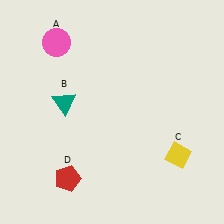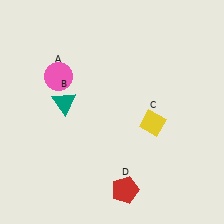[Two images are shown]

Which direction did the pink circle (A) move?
The pink circle (A) moved down.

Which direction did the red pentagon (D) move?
The red pentagon (D) moved right.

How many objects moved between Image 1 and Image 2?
3 objects moved between the two images.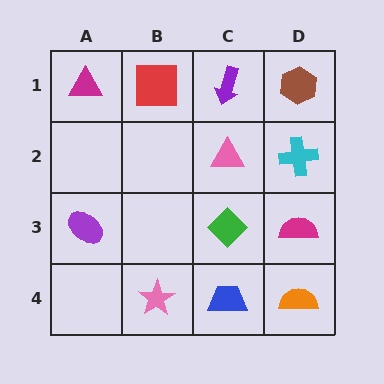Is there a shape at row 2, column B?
No, that cell is empty.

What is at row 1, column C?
A purple arrow.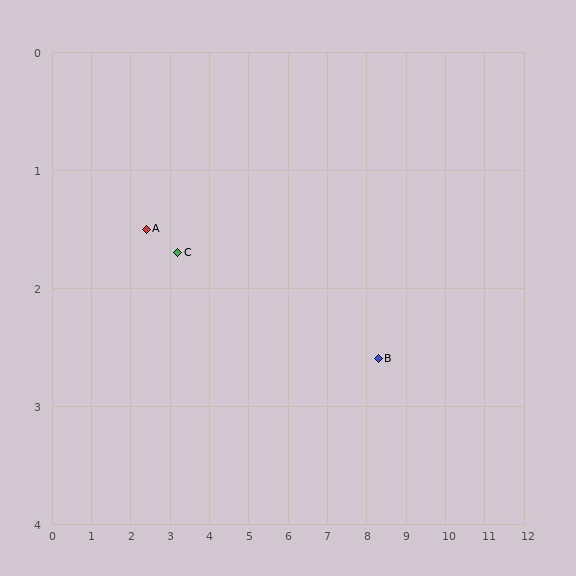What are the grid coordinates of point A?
Point A is at approximately (2.4, 1.5).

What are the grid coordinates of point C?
Point C is at approximately (3.2, 1.7).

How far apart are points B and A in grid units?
Points B and A are about 6.0 grid units apart.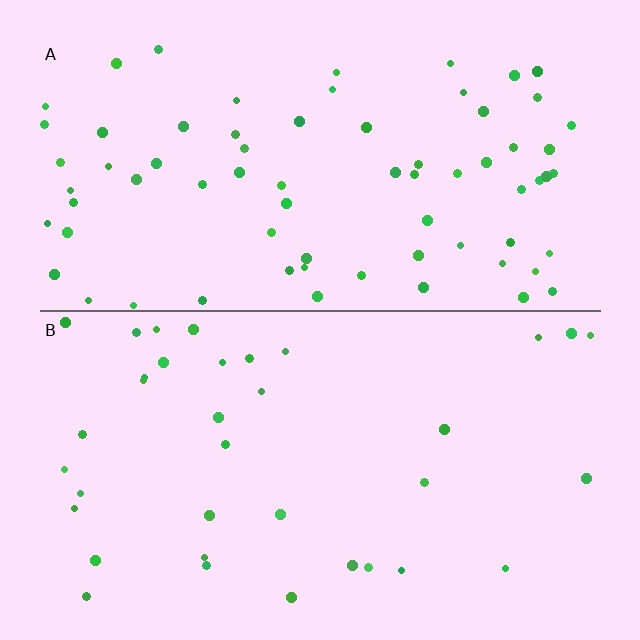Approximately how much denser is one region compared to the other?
Approximately 2.0× — region A over region B.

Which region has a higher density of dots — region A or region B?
A (the top).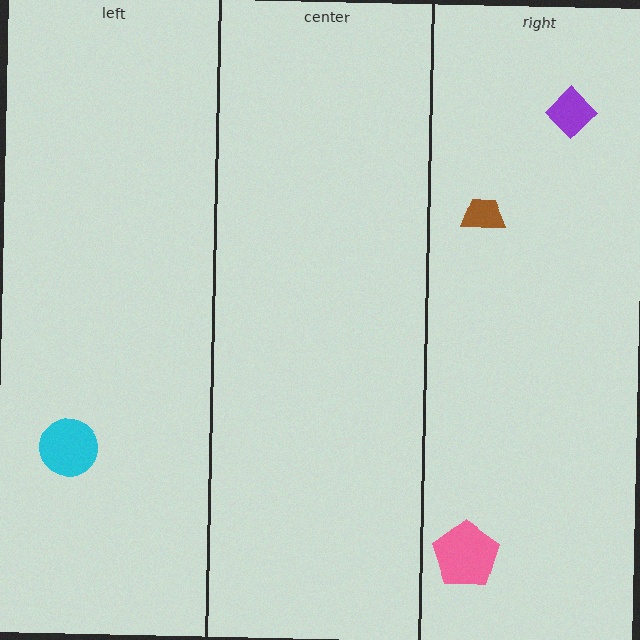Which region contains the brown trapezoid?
The right region.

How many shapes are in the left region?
1.